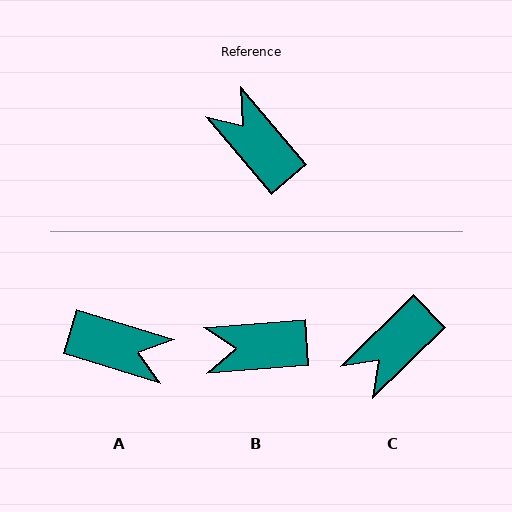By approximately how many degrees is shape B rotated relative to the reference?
Approximately 54 degrees counter-clockwise.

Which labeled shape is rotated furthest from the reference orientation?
A, about 147 degrees away.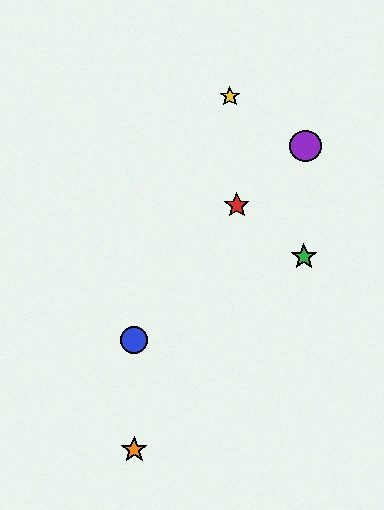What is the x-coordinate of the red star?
The red star is at x≈237.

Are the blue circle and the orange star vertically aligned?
Yes, both are at x≈134.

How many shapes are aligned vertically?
2 shapes (the blue circle, the orange star) are aligned vertically.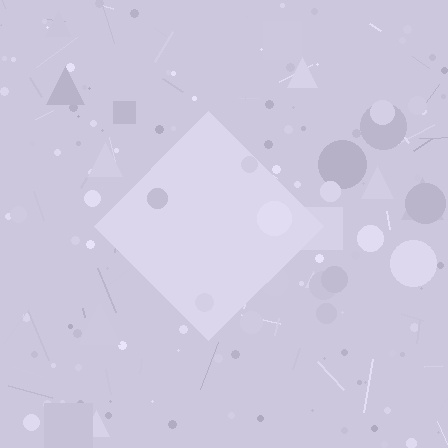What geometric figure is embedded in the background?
A diamond is embedded in the background.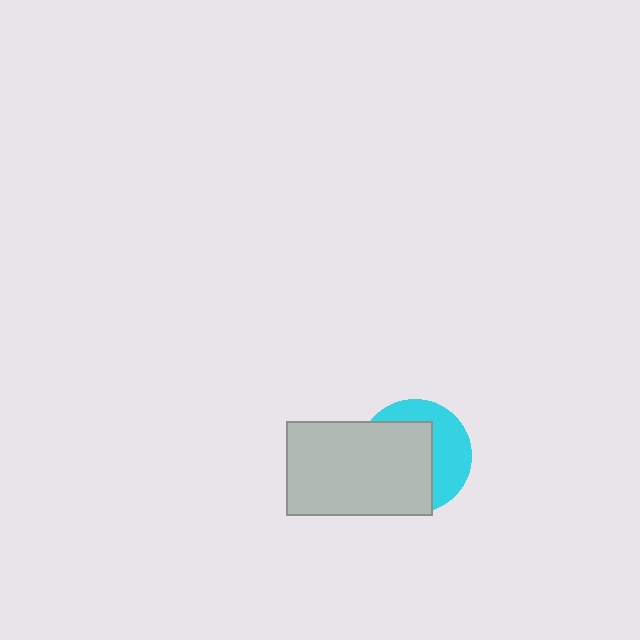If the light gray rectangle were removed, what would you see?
You would see the complete cyan circle.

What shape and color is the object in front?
The object in front is a light gray rectangle.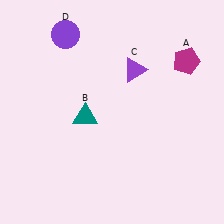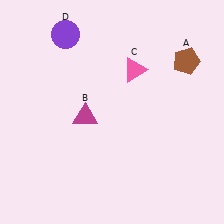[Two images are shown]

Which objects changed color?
A changed from magenta to brown. B changed from teal to magenta. C changed from purple to pink.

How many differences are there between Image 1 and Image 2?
There are 3 differences between the two images.